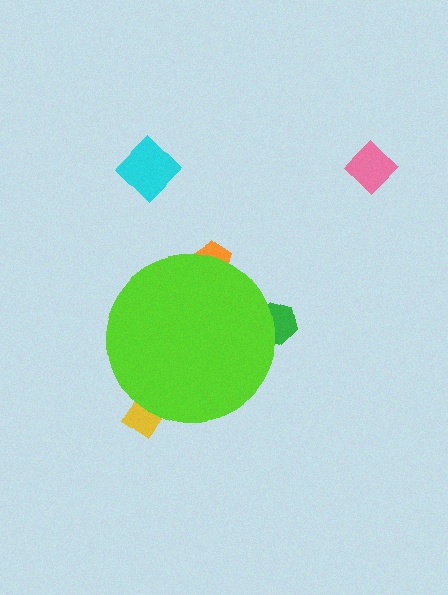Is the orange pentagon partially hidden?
Yes, the orange pentagon is partially hidden behind the lime circle.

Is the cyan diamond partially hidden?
No, the cyan diamond is fully visible.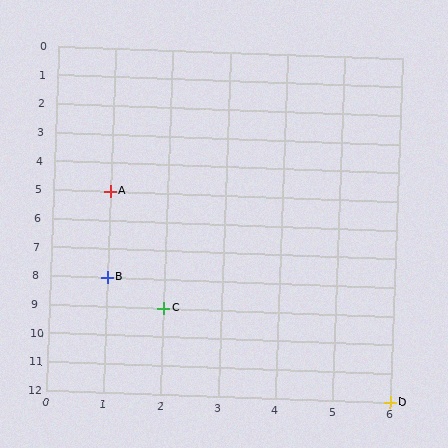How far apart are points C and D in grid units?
Points C and D are 4 columns and 3 rows apart (about 5.0 grid units diagonally).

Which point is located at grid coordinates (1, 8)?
Point B is at (1, 8).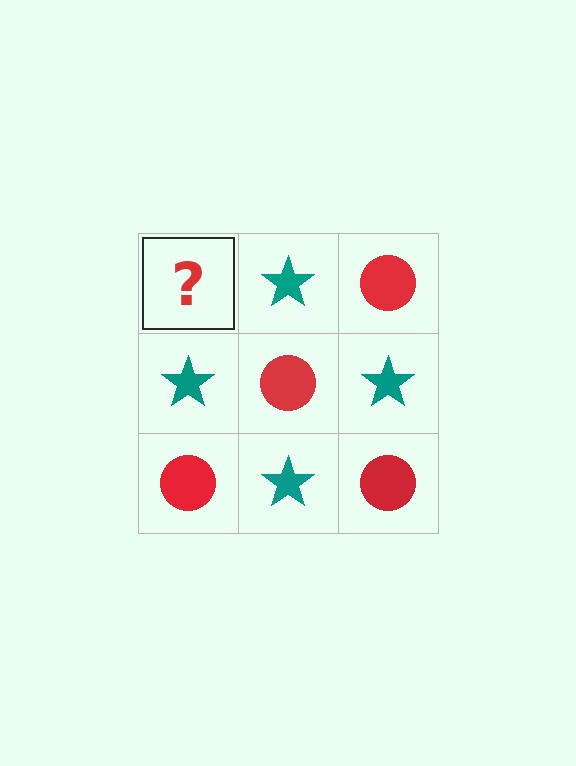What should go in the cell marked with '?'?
The missing cell should contain a red circle.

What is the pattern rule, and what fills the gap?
The rule is that it alternates red circle and teal star in a checkerboard pattern. The gap should be filled with a red circle.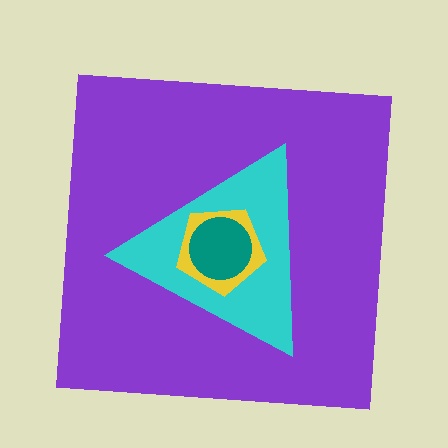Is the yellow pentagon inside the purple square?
Yes.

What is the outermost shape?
The purple square.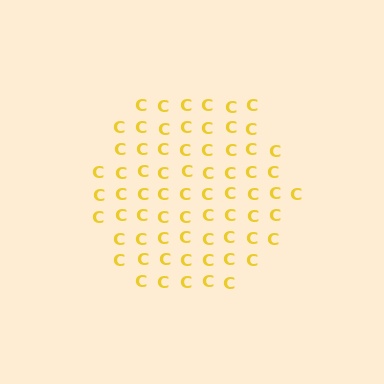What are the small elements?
The small elements are letter C's.